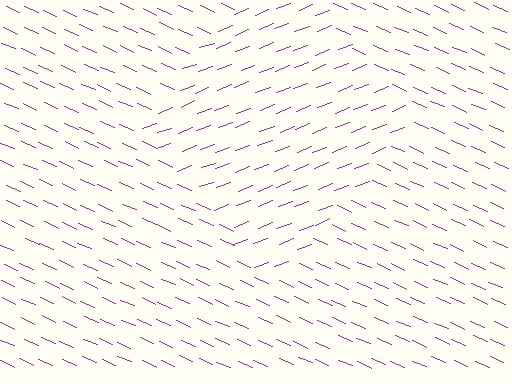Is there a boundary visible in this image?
Yes, there is a texture boundary formed by a change in line orientation.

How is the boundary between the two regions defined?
The boundary is defined purely by a change in line orientation (approximately 45 degrees difference). All lines are the same color and thickness.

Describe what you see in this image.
The image is filled with small magenta line segments. A diamond region in the image has lines oriented differently from the surrounding lines, creating a visible texture boundary.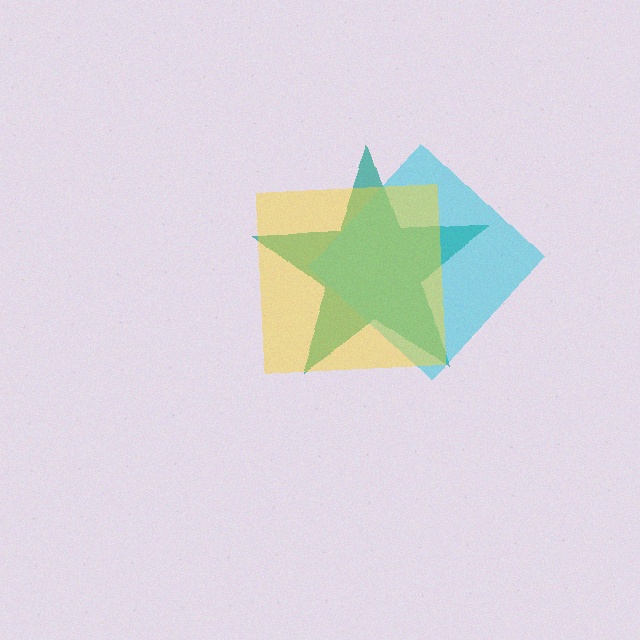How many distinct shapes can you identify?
There are 3 distinct shapes: a teal star, a cyan diamond, a yellow square.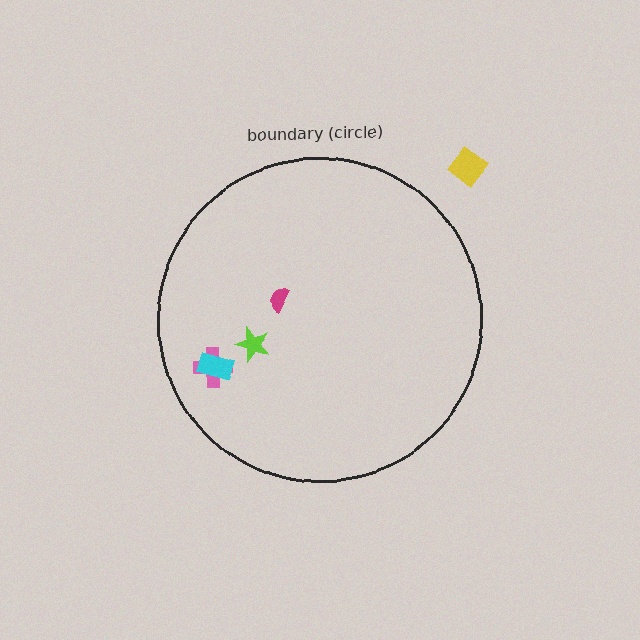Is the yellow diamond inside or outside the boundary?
Outside.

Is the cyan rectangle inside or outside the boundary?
Inside.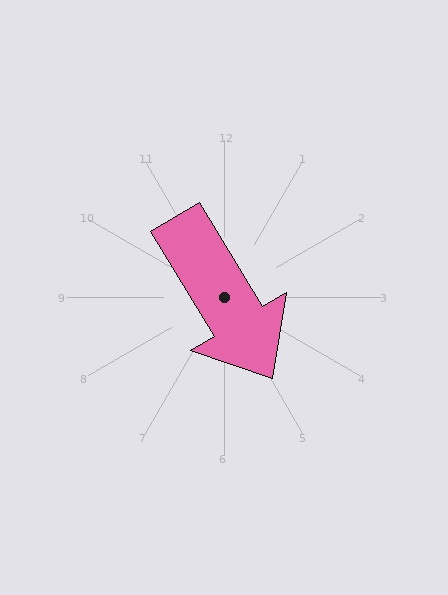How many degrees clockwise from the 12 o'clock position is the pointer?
Approximately 149 degrees.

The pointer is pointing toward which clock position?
Roughly 5 o'clock.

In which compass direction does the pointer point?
Southeast.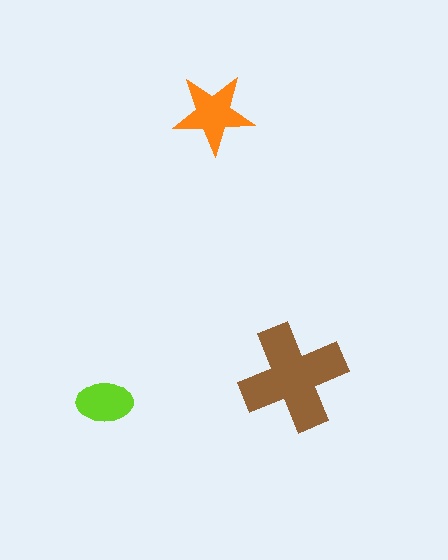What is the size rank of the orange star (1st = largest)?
2nd.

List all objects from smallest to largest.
The lime ellipse, the orange star, the brown cross.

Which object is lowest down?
The lime ellipse is bottommost.